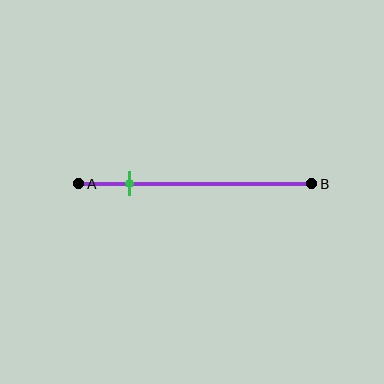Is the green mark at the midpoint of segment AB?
No, the mark is at about 20% from A, not at the 50% midpoint.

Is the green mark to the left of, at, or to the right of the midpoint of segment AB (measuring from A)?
The green mark is to the left of the midpoint of segment AB.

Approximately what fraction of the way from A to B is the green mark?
The green mark is approximately 20% of the way from A to B.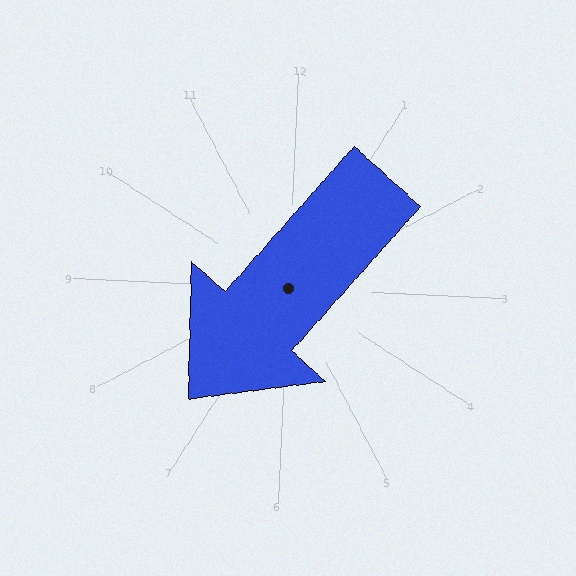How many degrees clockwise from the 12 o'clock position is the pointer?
Approximately 219 degrees.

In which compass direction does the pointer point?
Southwest.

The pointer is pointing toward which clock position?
Roughly 7 o'clock.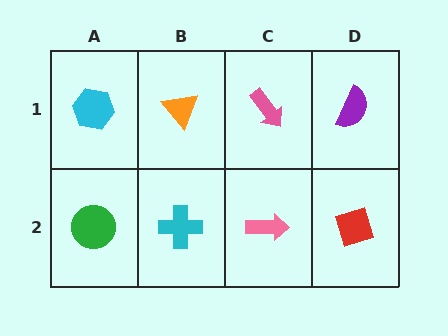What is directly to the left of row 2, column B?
A green circle.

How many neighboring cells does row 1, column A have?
2.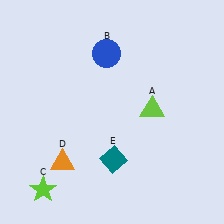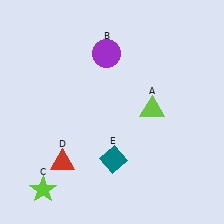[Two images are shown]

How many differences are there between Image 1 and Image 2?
There are 2 differences between the two images.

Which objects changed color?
B changed from blue to purple. D changed from orange to red.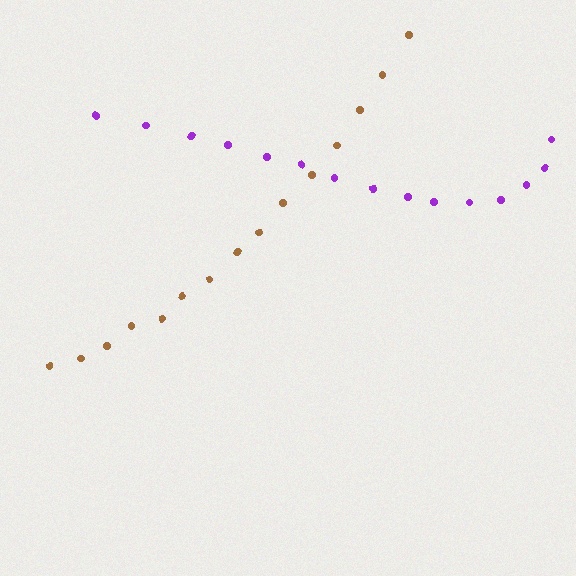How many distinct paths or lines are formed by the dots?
There are 2 distinct paths.